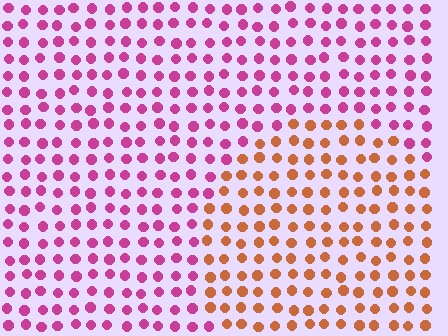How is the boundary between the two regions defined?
The boundary is defined purely by a slight shift in hue (about 58 degrees). Spacing, size, and orientation are identical on both sides.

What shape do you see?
I see a circle.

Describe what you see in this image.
The image is filled with small magenta elements in a uniform arrangement. A circle-shaped region is visible where the elements are tinted to a slightly different hue, forming a subtle color boundary.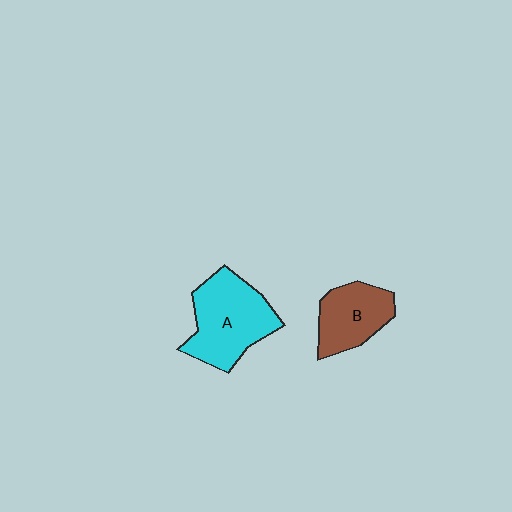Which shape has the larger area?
Shape A (cyan).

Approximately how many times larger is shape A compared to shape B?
Approximately 1.5 times.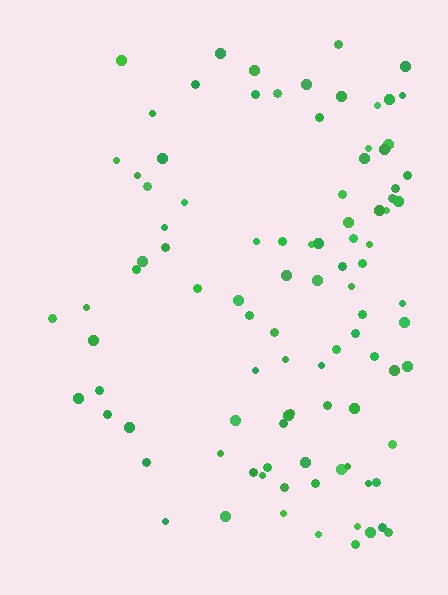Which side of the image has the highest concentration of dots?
The right.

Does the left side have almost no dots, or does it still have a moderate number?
Still a moderate number, just noticeably fewer than the right.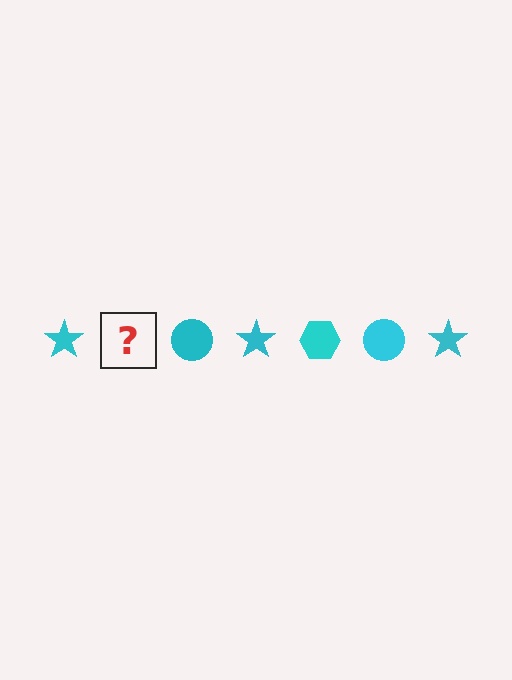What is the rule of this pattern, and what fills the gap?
The rule is that the pattern cycles through star, hexagon, circle shapes in cyan. The gap should be filled with a cyan hexagon.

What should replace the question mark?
The question mark should be replaced with a cyan hexagon.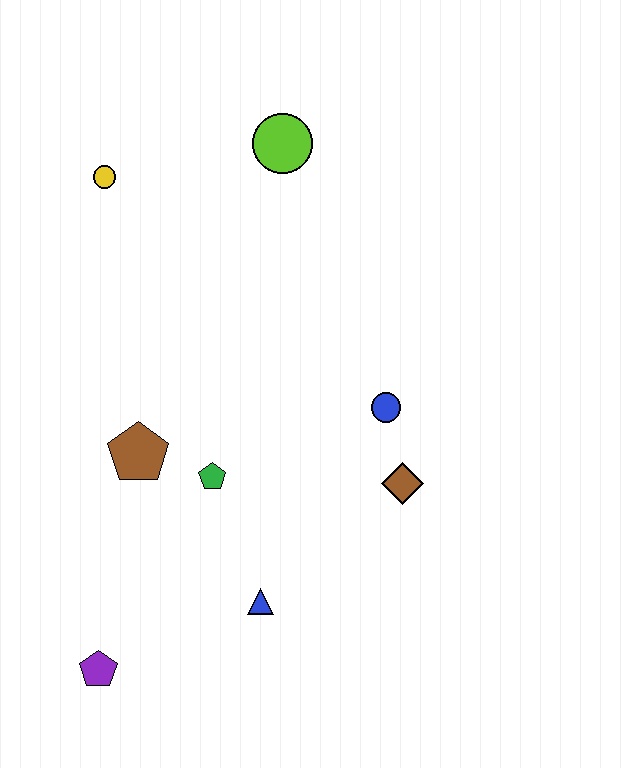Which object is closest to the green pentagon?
The brown pentagon is closest to the green pentagon.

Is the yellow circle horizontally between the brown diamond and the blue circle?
No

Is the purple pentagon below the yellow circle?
Yes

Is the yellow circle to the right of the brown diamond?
No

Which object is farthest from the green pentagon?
The lime circle is farthest from the green pentagon.